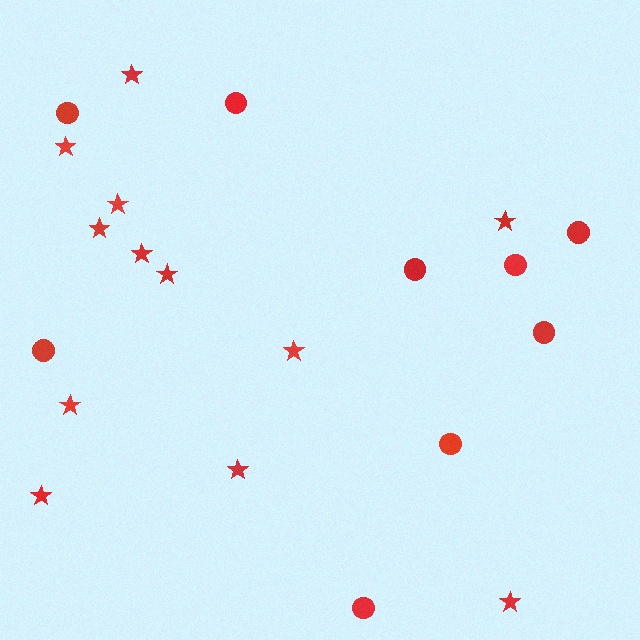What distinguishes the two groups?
There are 2 groups: one group of stars (12) and one group of circles (9).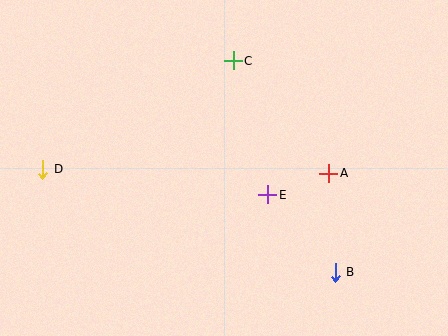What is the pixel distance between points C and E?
The distance between C and E is 138 pixels.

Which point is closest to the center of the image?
Point E at (268, 195) is closest to the center.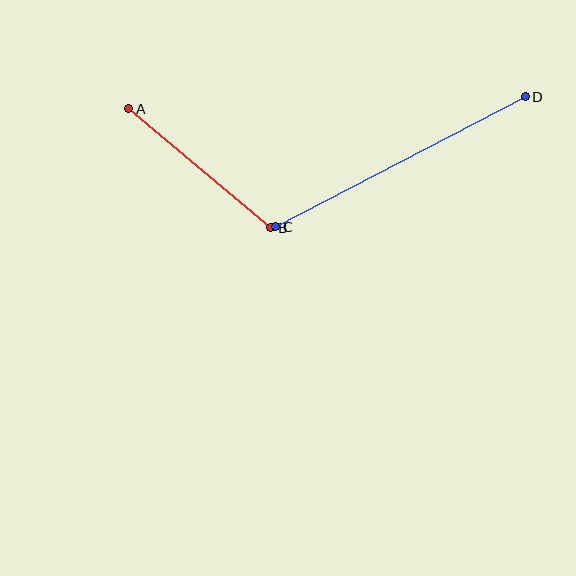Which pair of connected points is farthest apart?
Points C and D are farthest apart.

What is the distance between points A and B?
The distance is approximately 185 pixels.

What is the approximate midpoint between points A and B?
The midpoint is at approximately (200, 168) pixels.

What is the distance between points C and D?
The distance is approximately 282 pixels.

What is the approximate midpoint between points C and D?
The midpoint is at approximately (400, 162) pixels.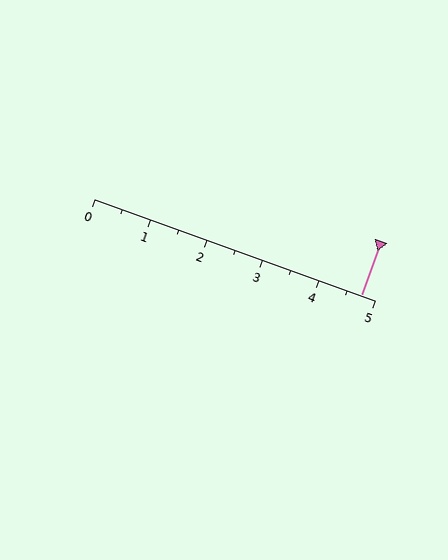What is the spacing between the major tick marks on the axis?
The major ticks are spaced 1 apart.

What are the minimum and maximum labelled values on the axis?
The axis runs from 0 to 5.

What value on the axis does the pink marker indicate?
The marker indicates approximately 4.8.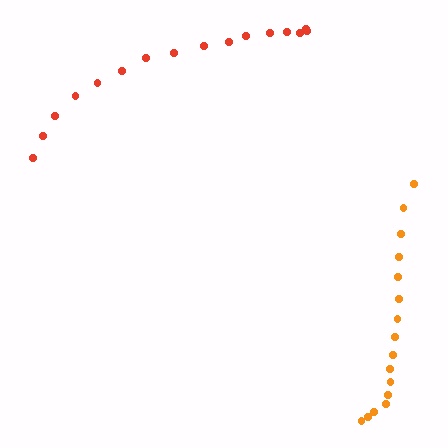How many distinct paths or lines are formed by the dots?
There are 2 distinct paths.